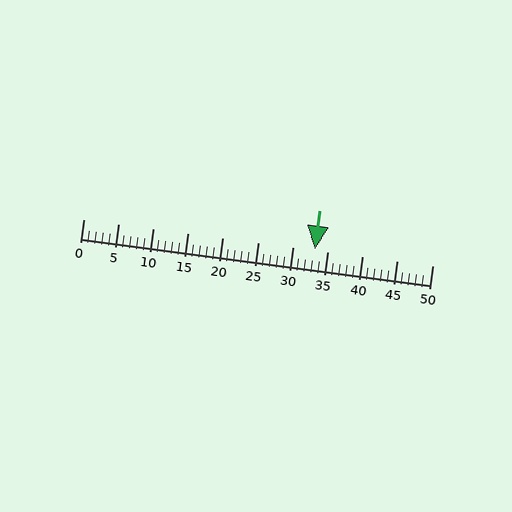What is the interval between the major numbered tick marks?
The major tick marks are spaced 5 units apart.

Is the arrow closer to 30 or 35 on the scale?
The arrow is closer to 35.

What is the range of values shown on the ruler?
The ruler shows values from 0 to 50.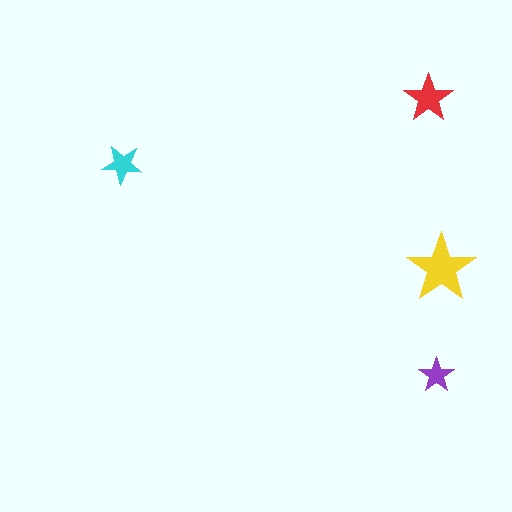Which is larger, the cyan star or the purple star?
The cyan one.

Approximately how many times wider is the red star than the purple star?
About 1.5 times wider.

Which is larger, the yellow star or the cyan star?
The yellow one.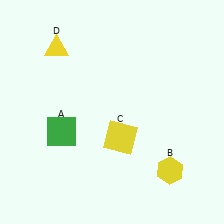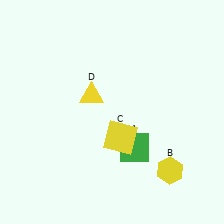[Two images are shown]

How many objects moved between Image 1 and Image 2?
2 objects moved between the two images.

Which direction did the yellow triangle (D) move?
The yellow triangle (D) moved down.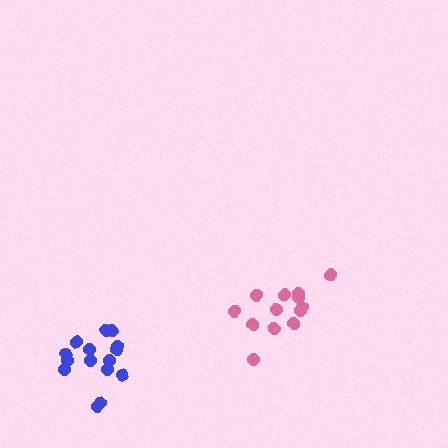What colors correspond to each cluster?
The clusters are colored: pink, blue.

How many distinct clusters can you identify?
There are 2 distinct clusters.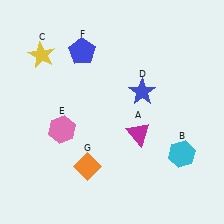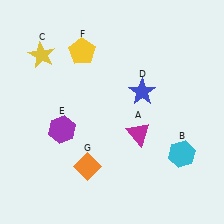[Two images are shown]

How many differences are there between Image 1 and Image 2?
There are 2 differences between the two images.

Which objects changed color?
E changed from pink to purple. F changed from blue to yellow.